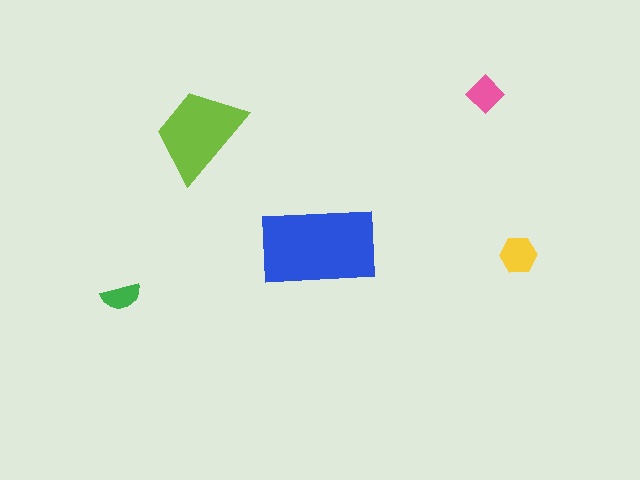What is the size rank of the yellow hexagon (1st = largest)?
3rd.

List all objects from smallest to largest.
The green semicircle, the pink diamond, the yellow hexagon, the lime trapezoid, the blue rectangle.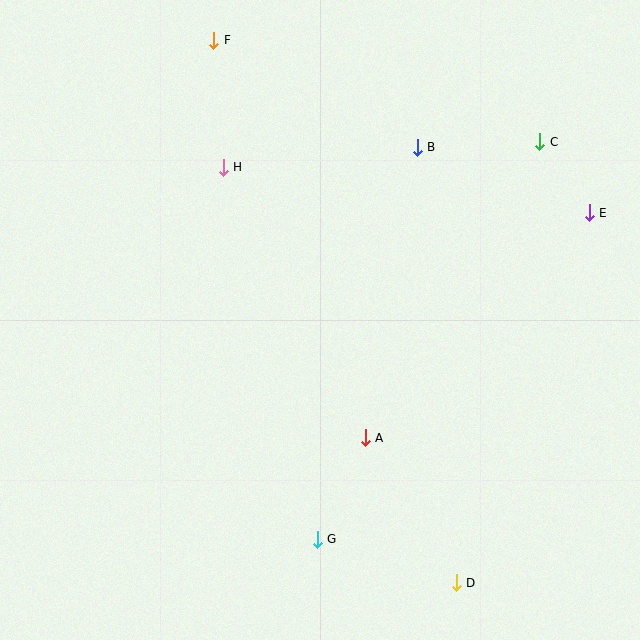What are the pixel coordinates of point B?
Point B is at (417, 147).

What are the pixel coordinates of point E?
Point E is at (589, 213).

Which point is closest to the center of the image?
Point A at (365, 438) is closest to the center.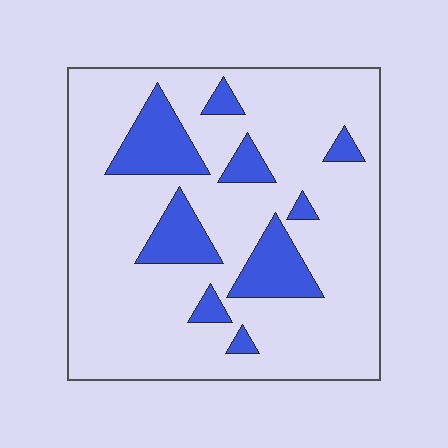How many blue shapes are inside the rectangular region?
9.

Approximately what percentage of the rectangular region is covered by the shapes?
Approximately 20%.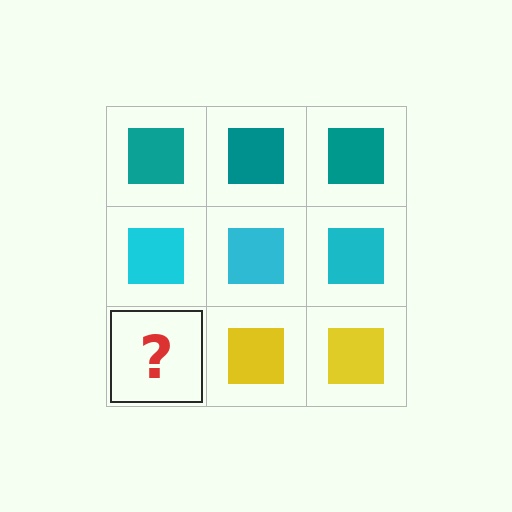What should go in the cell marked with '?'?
The missing cell should contain a yellow square.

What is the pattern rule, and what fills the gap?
The rule is that each row has a consistent color. The gap should be filled with a yellow square.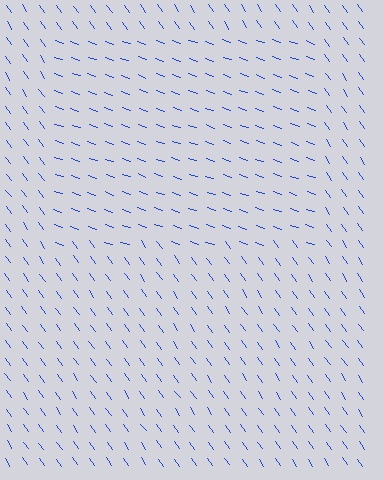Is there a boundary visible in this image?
Yes, there is a texture boundary formed by a change in line orientation.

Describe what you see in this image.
The image is filled with small blue line segments. A rectangle region in the image has lines oriented differently from the surrounding lines, creating a visible texture boundary.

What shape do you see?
I see a rectangle.